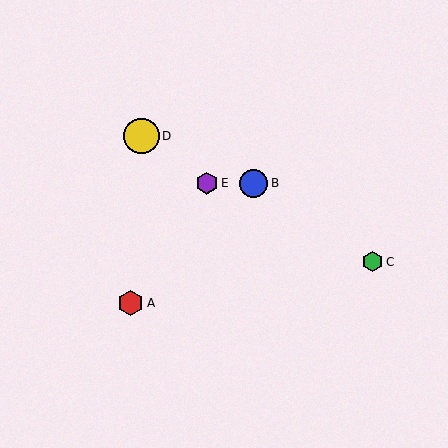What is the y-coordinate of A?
Object A is at y≈303.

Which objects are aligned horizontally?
Objects B, E are aligned horizontally.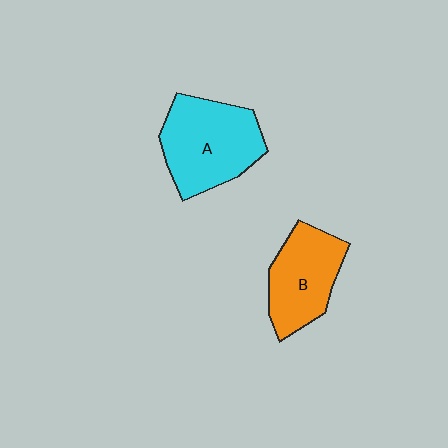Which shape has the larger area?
Shape A (cyan).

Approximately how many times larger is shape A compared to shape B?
Approximately 1.3 times.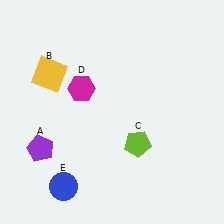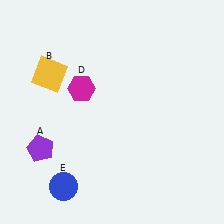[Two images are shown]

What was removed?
The lime pentagon (C) was removed in Image 2.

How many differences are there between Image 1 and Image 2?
There is 1 difference between the two images.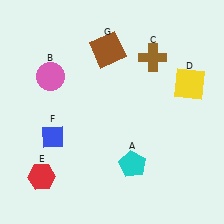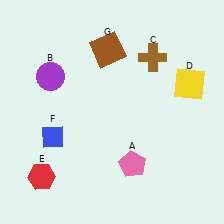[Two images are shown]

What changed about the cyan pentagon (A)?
In Image 1, A is cyan. In Image 2, it changed to pink.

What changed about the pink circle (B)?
In Image 1, B is pink. In Image 2, it changed to purple.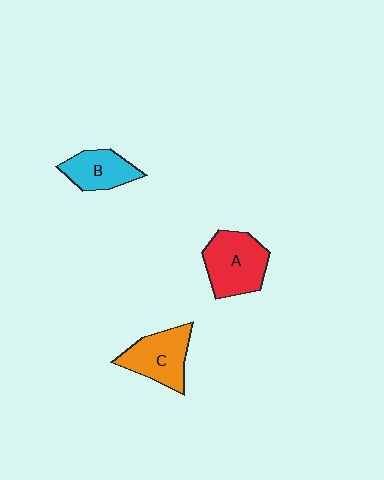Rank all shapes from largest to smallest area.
From largest to smallest: A (red), C (orange), B (cyan).